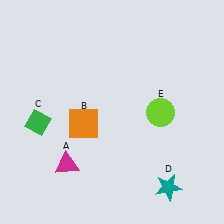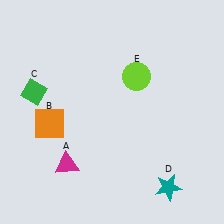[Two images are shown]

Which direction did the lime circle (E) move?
The lime circle (E) moved up.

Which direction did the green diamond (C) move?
The green diamond (C) moved up.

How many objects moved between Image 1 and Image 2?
3 objects moved between the two images.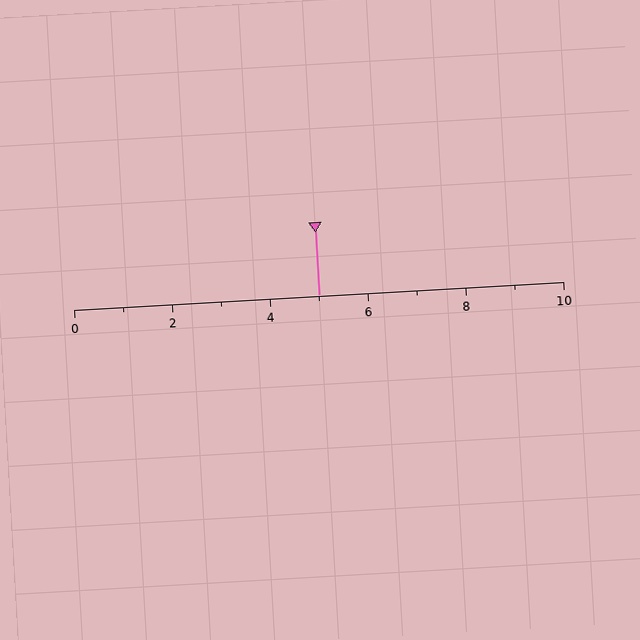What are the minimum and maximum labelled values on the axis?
The axis runs from 0 to 10.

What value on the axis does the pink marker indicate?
The marker indicates approximately 5.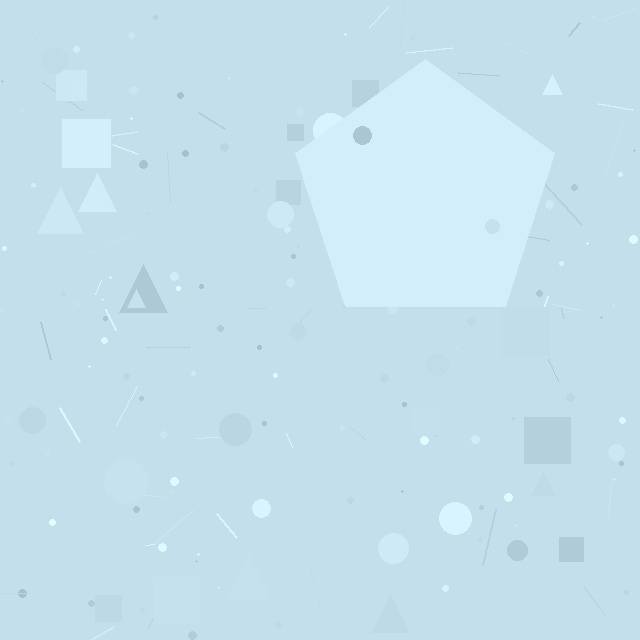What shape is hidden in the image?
A pentagon is hidden in the image.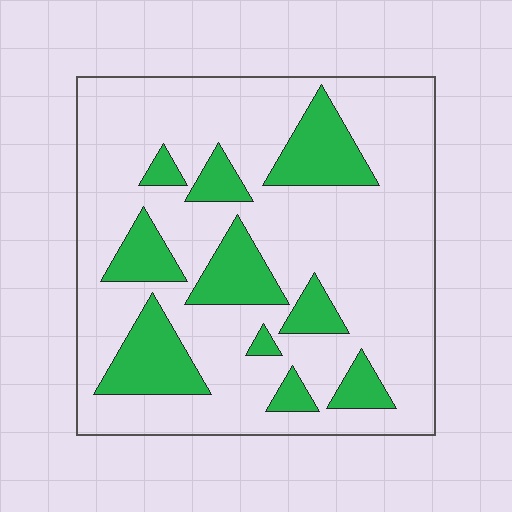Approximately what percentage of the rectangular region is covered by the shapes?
Approximately 25%.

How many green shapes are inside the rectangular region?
10.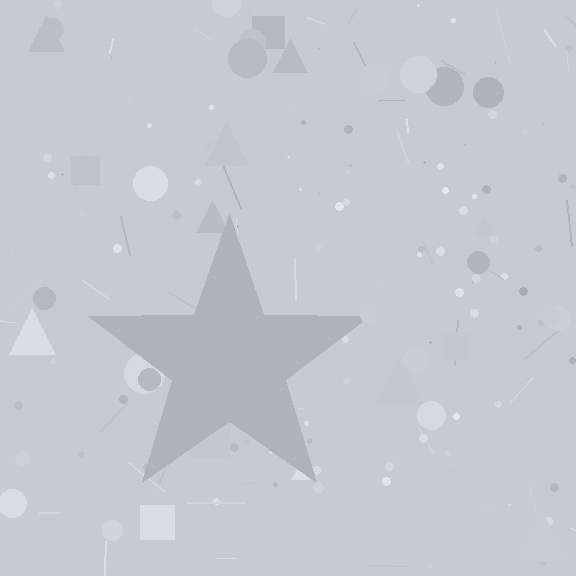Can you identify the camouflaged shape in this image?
The camouflaged shape is a star.